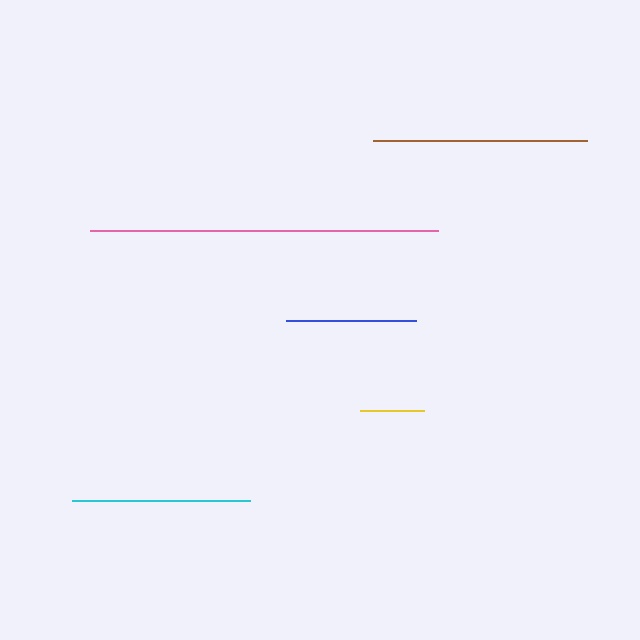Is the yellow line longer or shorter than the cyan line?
The cyan line is longer than the yellow line.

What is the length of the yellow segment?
The yellow segment is approximately 63 pixels long.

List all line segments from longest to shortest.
From longest to shortest: pink, brown, cyan, blue, yellow.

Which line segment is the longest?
The pink line is the longest at approximately 348 pixels.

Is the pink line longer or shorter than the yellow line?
The pink line is longer than the yellow line.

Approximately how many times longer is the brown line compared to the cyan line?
The brown line is approximately 1.2 times the length of the cyan line.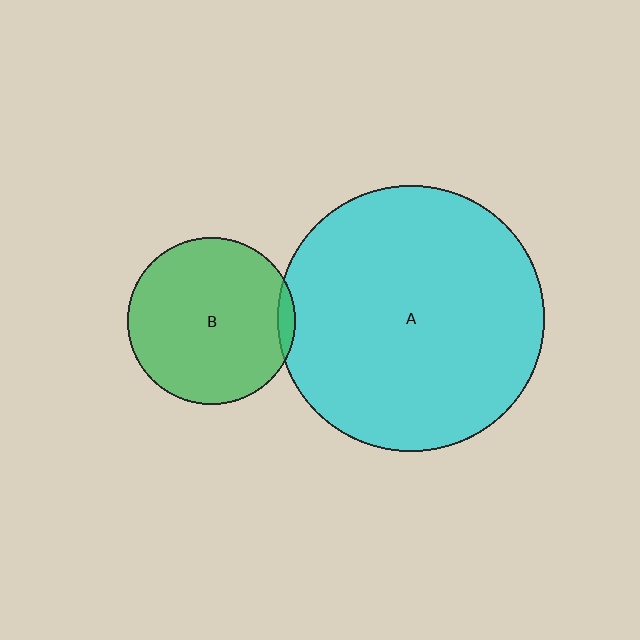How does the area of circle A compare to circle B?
Approximately 2.5 times.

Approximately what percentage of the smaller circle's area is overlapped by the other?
Approximately 5%.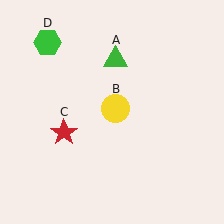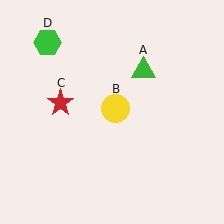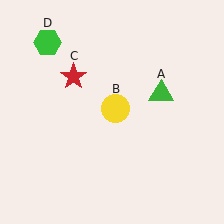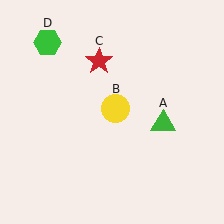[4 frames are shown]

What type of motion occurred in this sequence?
The green triangle (object A), red star (object C) rotated clockwise around the center of the scene.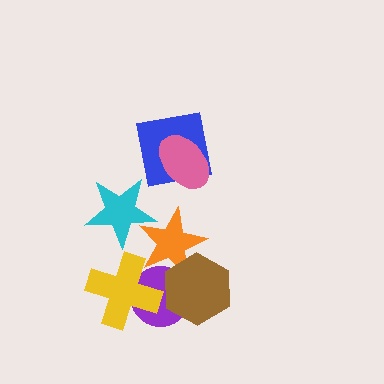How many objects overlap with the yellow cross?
1 object overlaps with the yellow cross.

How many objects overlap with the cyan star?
1 object overlaps with the cyan star.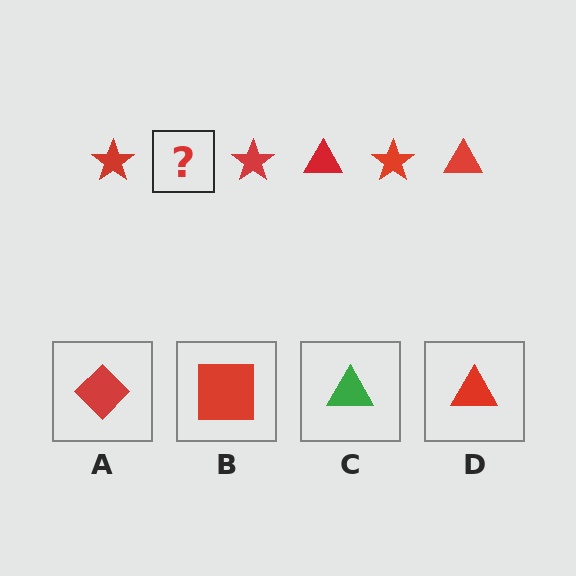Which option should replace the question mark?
Option D.